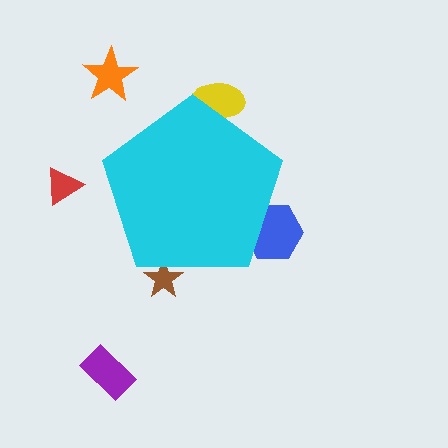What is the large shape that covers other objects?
A cyan pentagon.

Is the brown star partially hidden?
Yes, the brown star is partially hidden behind the cyan pentagon.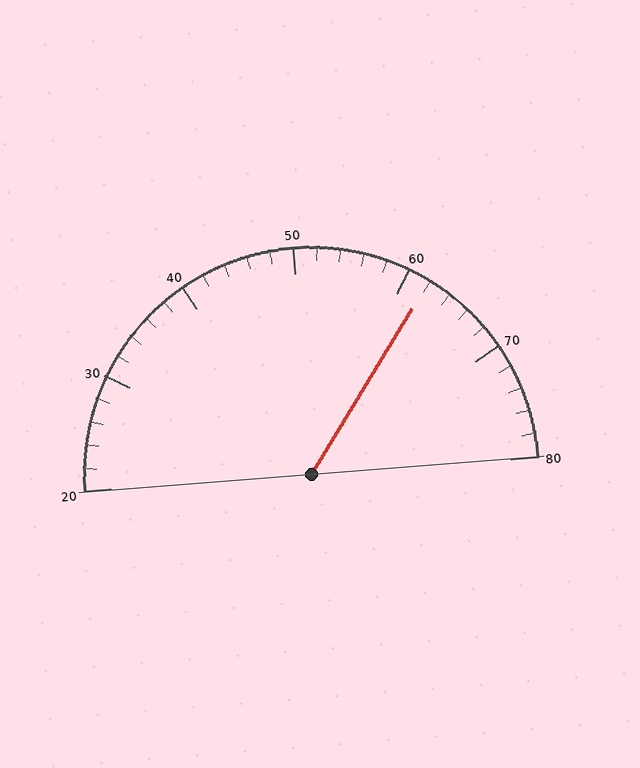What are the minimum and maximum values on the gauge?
The gauge ranges from 20 to 80.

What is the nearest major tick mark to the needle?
The nearest major tick mark is 60.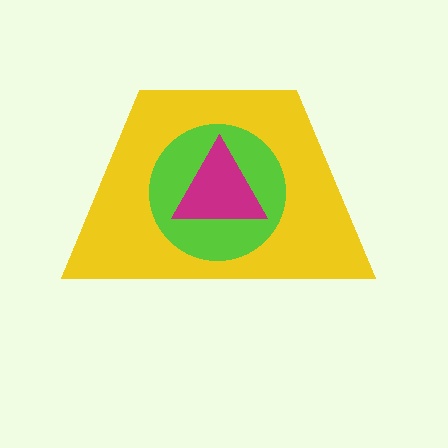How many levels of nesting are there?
3.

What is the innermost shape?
The magenta triangle.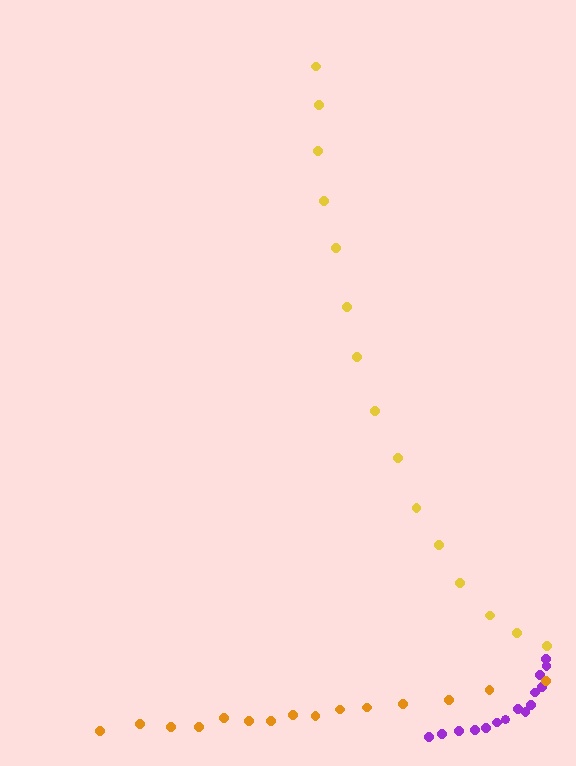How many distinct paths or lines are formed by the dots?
There are 3 distinct paths.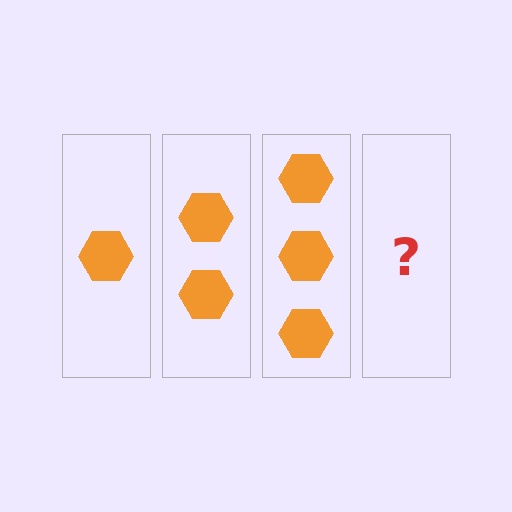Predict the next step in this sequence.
The next step is 4 hexagons.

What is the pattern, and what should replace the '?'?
The pattern is that each step adds one more hexagon. The '?' should be 4 hexagons.